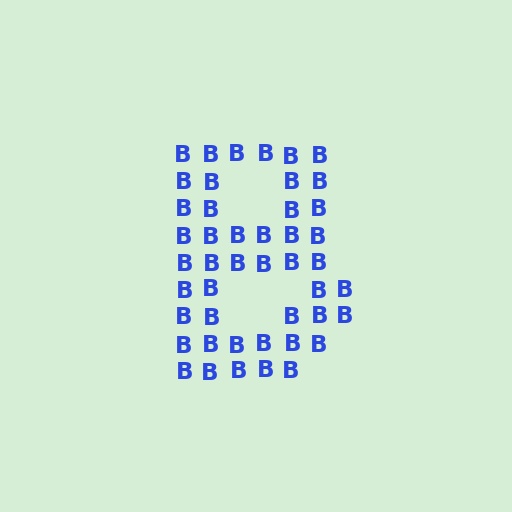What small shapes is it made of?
It is made of small letter B's.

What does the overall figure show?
The overall figure shows the letter B.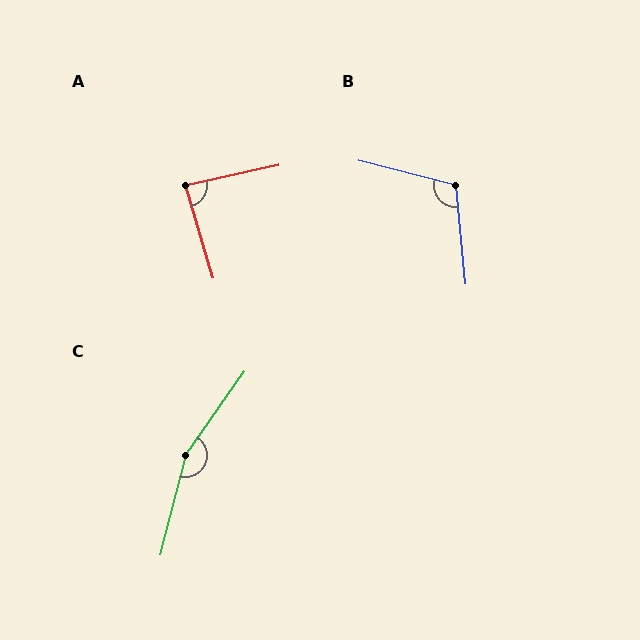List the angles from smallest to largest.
A (86°), B (110°), C (159°).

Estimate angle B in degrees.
Approximately 110 degrees.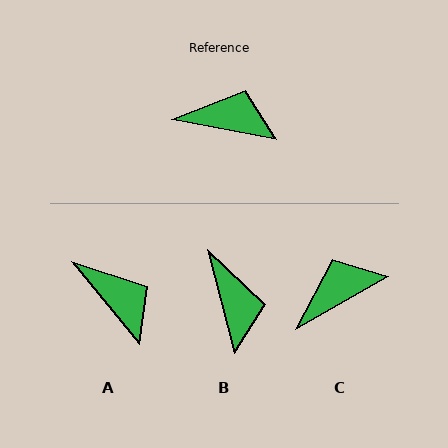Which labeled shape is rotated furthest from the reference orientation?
B, about 65 degrees away.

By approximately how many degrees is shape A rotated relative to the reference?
Approximately 40 degrees clockwise.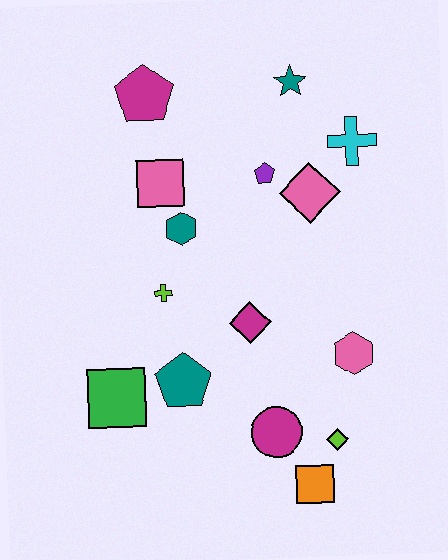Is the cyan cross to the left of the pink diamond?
No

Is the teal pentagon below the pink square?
Yes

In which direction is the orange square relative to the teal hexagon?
The orange square is below the teal hexagon.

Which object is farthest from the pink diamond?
The orange square is farthest from the pink diamond.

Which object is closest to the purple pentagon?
The pink diamond is closest to the purple pentagon.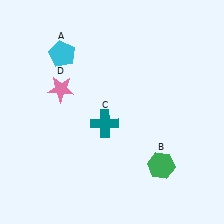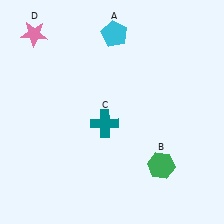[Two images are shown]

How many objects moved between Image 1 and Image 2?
2 objects moved between the two images.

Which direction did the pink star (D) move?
The pink star (D) moved up.